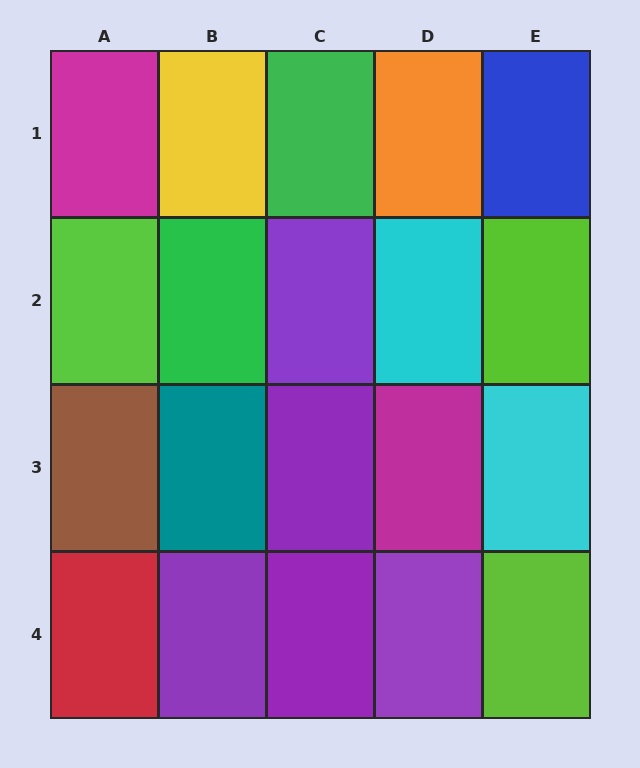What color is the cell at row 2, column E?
Lime.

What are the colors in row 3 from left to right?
Brown, teal, purple, magenta, cyan.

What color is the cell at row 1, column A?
Magenta.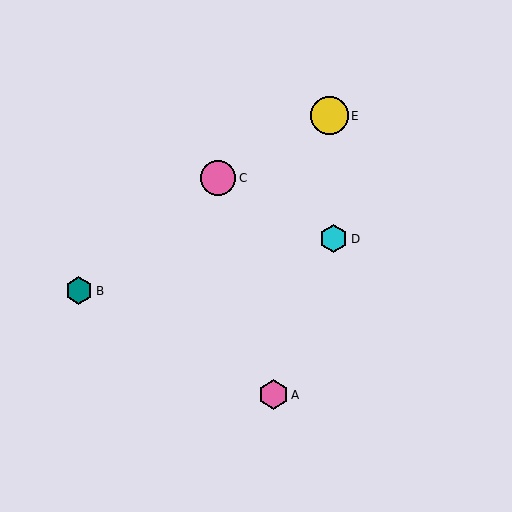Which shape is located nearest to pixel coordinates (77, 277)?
The teal hexagon (labeled B) at (79, 291) is nearest to that location.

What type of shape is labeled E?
Shape E is a yellow circle.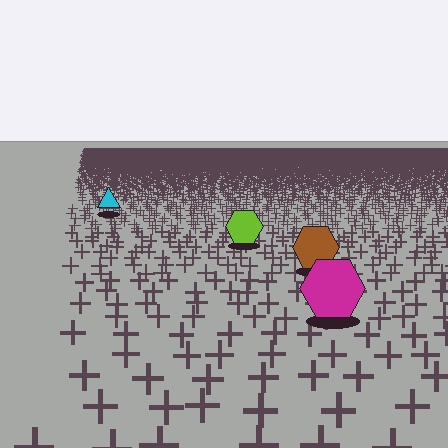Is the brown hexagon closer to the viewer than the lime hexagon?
Yes. The brown hexagon is closer — you can tell from the texture gradient: the ground texture is coarser near it.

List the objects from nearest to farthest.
From nearest to farthest: the magenta hexagon, the brown hexagon, the lime hexagon, the cyan triangle.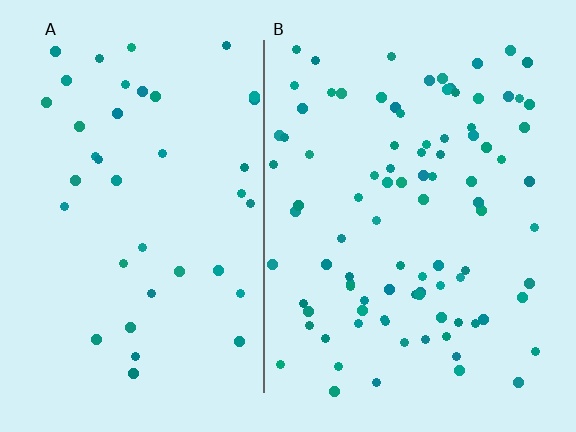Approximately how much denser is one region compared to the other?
Approximately 2.3× — region B over region A.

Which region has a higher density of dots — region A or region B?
B (the right).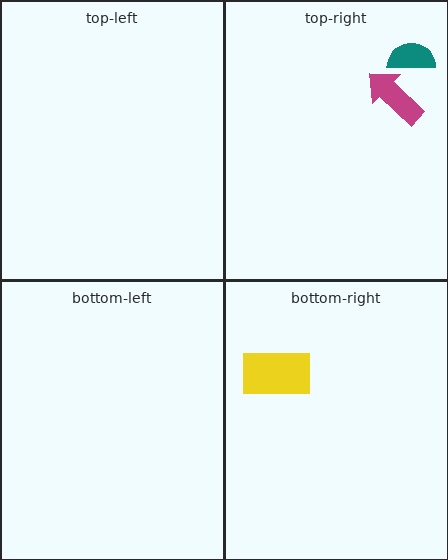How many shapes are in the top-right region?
2.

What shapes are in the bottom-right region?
The yellow rectangle.